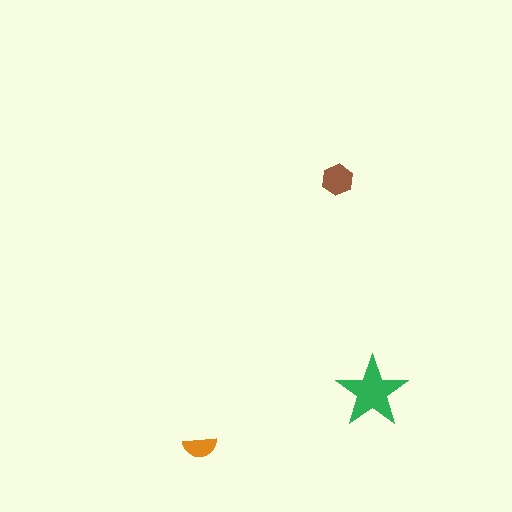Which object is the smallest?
The orange semicircle.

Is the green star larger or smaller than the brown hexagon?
Larger.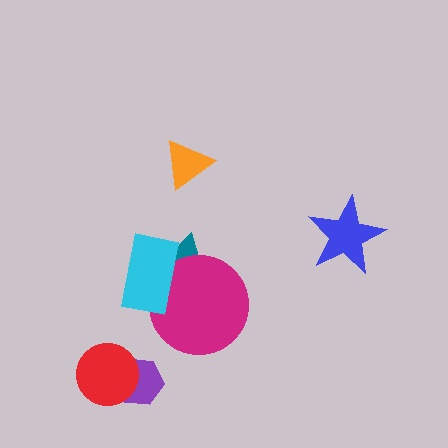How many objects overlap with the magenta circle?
2 objects overlap with the magenta circle.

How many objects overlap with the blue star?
0 objects overlap with the blue star.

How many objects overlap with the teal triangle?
2 objects overlap with the teal triangle.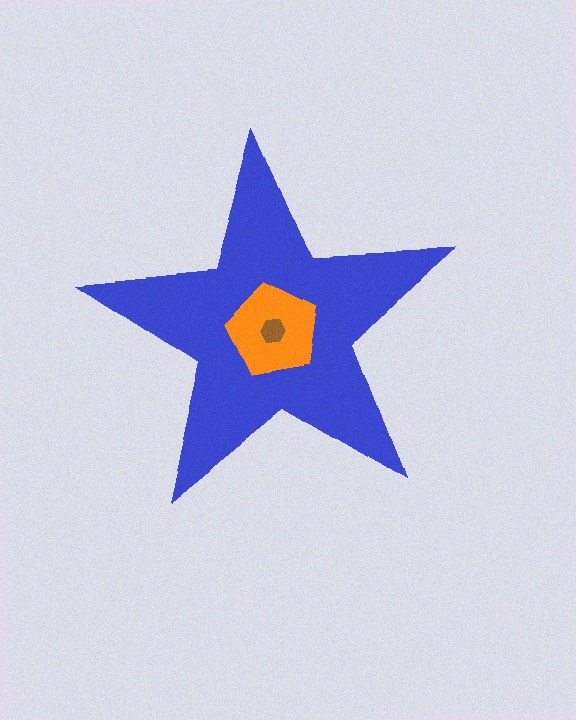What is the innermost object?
The brown hexagon.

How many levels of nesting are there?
3.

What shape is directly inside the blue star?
The orange pentagon.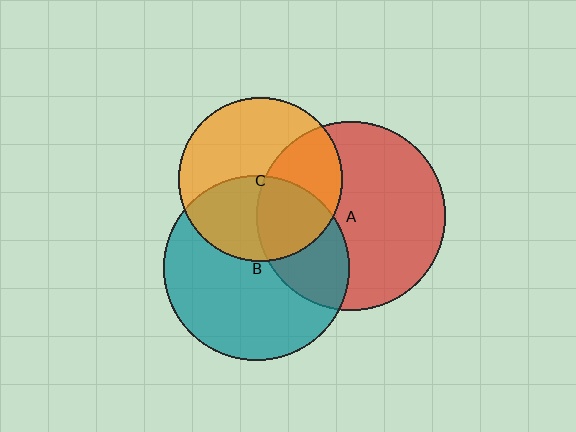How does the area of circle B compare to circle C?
Approximately 1.3 times.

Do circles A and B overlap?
Yes.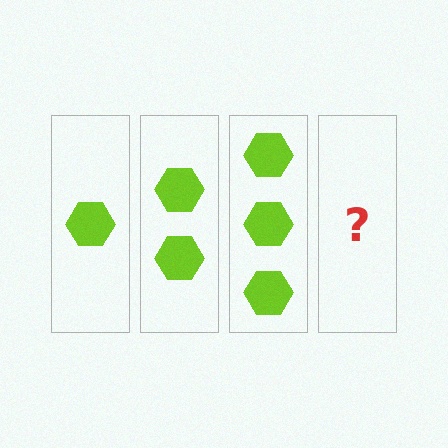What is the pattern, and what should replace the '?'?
The pattern is that each step adds one more hexagon. The '?' should be 4 hexagons.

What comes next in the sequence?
The next element should be 4 hexagons.